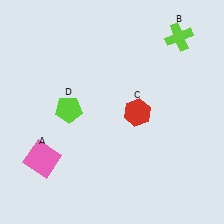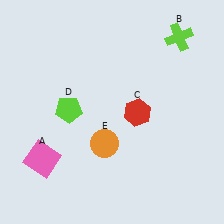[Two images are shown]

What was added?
An orange circle (E) was added in Image 2.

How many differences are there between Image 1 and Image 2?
There is 1 difference between the two images.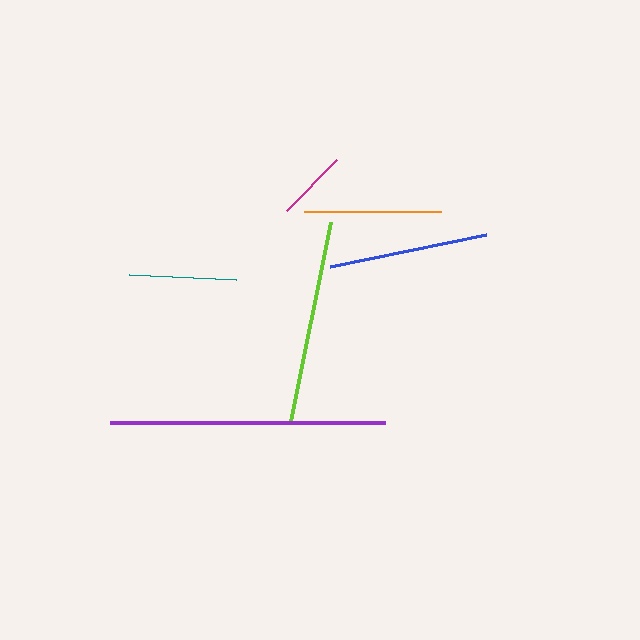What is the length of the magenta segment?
The magenta segment is approximately 71 pixels long.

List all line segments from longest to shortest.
From longest to shortest: purple, lime, blue, orange, teal, magenta.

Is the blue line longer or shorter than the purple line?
The purple line is longer than the blue line.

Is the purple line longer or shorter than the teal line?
The purple line is longer than the teal line.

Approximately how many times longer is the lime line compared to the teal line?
The lime line is approximately 1.9 times the length of the teal line.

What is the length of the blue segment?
The blue segment is approximately 159 pixels long.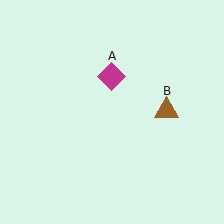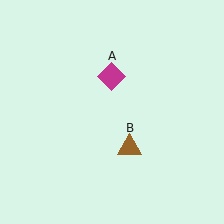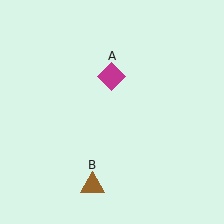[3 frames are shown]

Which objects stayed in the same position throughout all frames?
Magenta diamond (object A) remained stationary.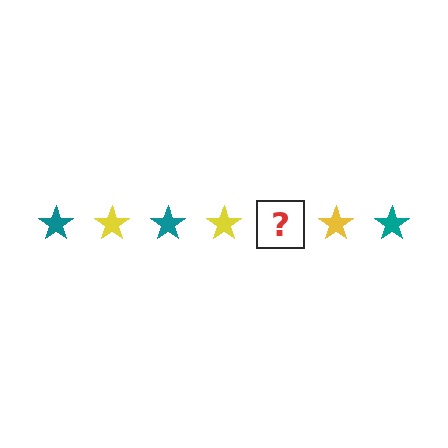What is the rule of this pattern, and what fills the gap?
The rule is that the pattern cycles through teal, yellow stars. The gap should be filled with a teal star.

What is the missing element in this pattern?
The missing element is a teal star.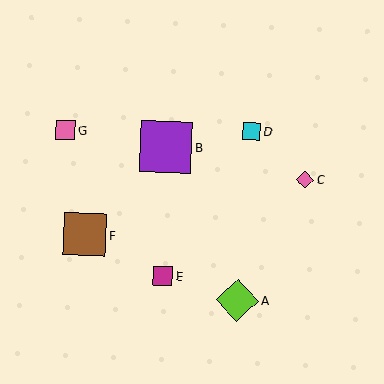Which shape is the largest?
The purple square (labeled B) is the largest.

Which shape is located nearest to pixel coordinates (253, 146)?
The cyan square (labeled D) at (252, 131) is nearest to that location.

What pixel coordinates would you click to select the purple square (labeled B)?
Click at (166, 147) to select the purple square B.